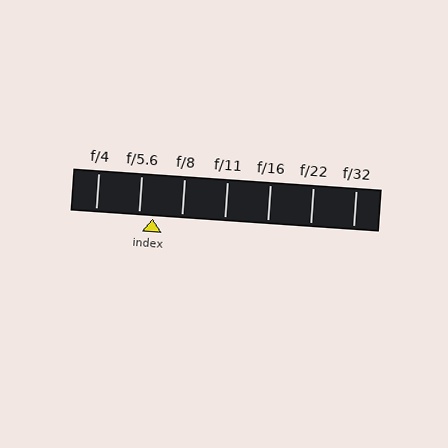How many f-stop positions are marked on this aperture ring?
There are 7 f-stop positions marked.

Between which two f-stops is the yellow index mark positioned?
The index mark is between f/5.6 and f/8.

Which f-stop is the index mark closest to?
The index mark is closest to f/5.6.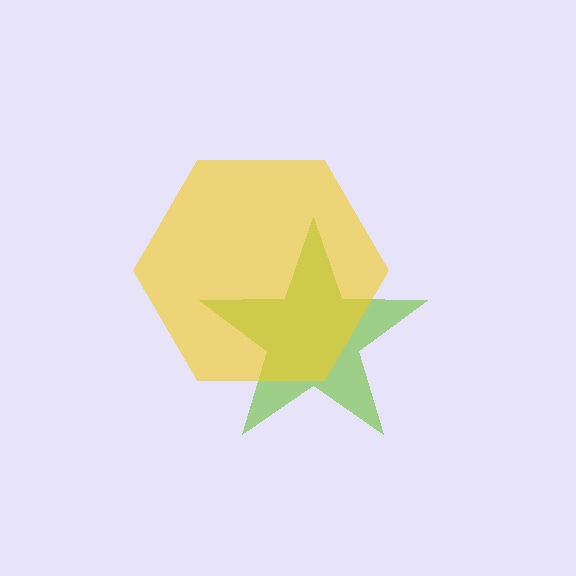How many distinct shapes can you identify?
There are 2 distinct shapes: a lime star, a yellow hexagon.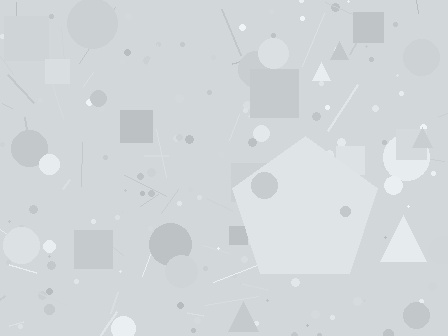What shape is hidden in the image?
A pentagon is hidden in the image.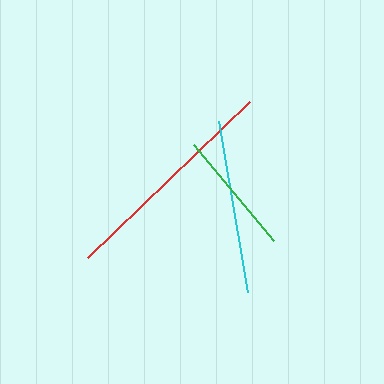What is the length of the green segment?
The green segment is approximately 125 pixels long.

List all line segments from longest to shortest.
From longest to shortest: red, cyan, green.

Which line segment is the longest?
The red line is the longest at approximately 225 pixels.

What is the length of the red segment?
The red segment is approximately 225 pixels long.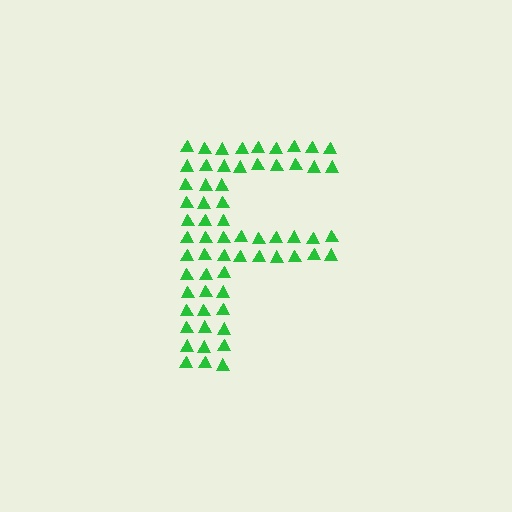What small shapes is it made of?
It is made of small triangles.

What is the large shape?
The large shape is the letter F.